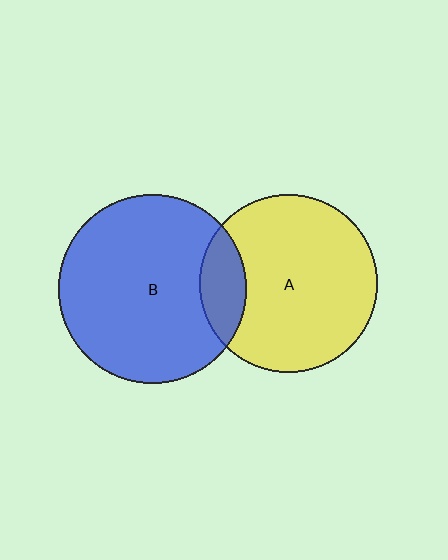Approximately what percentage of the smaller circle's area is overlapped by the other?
Approximately 15%.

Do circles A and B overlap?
Yes.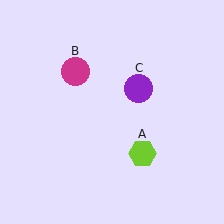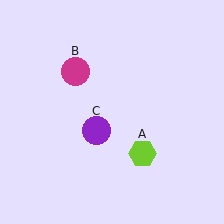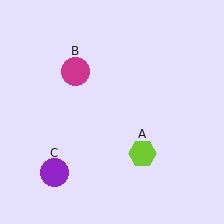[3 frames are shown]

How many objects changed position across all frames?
1 object changed position: purple circle (object C).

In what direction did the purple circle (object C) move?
The purple circle (object C) moved down and to the left.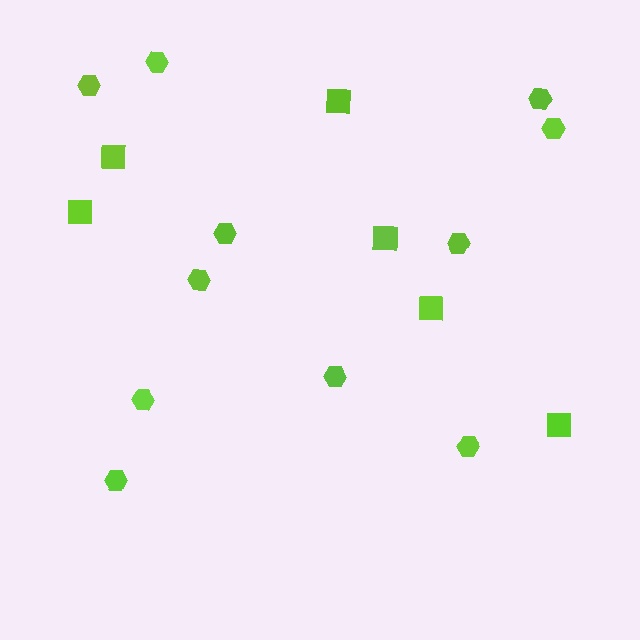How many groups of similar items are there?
There are 2 groups: one group of squares (6) and one group of hexagons (11).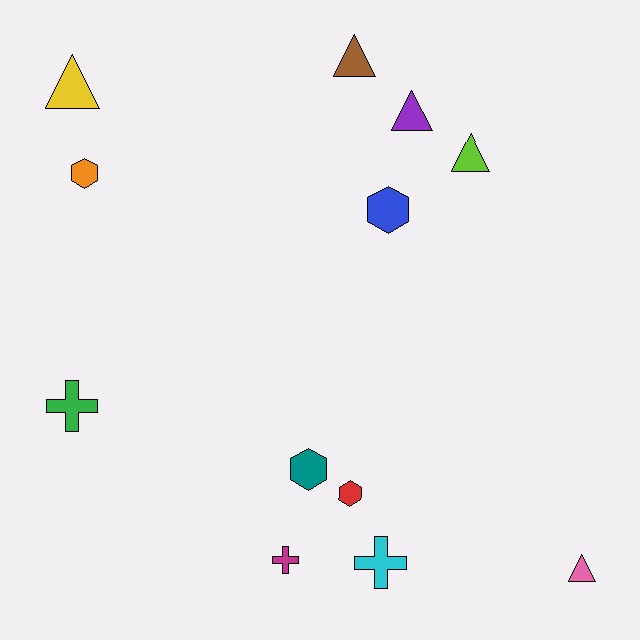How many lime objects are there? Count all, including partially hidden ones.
There is 1 lime object.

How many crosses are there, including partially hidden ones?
There are 3 crosses.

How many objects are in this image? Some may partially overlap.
There are 12 objects.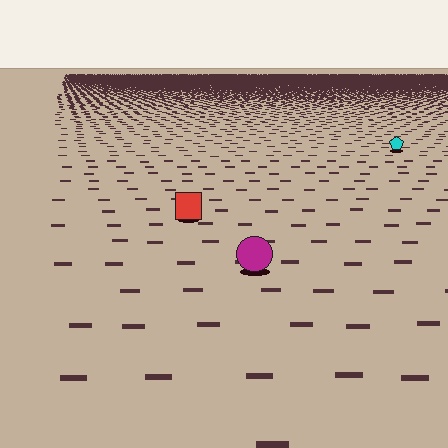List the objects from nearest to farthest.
From nearest to farthest: the magenta circle, the red square, the cyan pentagon.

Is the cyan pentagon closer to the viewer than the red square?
No. The red square is closer — you can tell from the texture gradient: the ground texture is coarser near it.